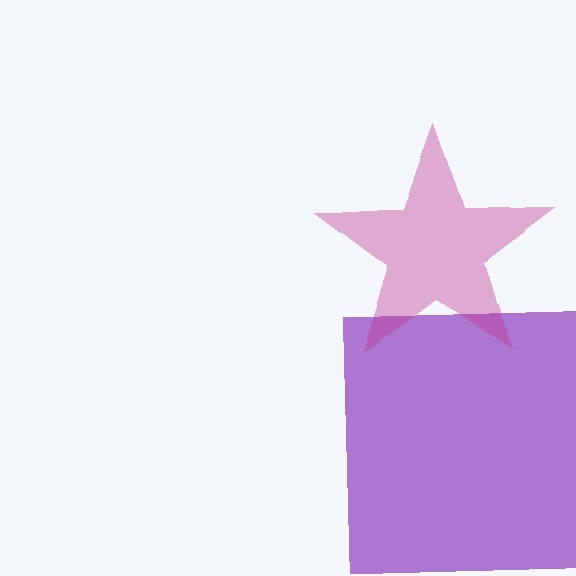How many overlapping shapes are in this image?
There are 2 overlapping shapes in the image.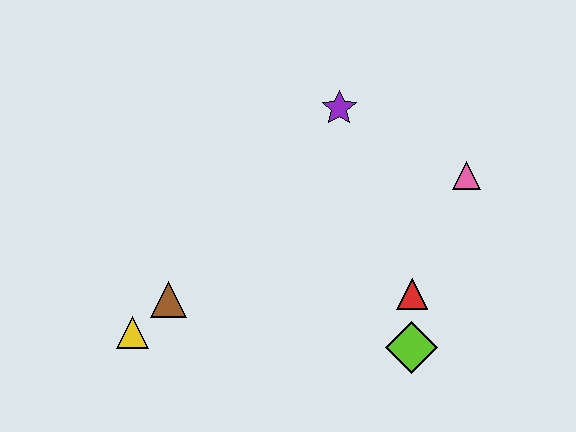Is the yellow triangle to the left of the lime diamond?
Yes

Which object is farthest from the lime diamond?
The yellow triangle is farthest from the lime diamond.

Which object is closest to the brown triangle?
The yellow triangle is closest to the brown triangle.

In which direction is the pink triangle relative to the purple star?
The pink triangle is to the right of the purple star.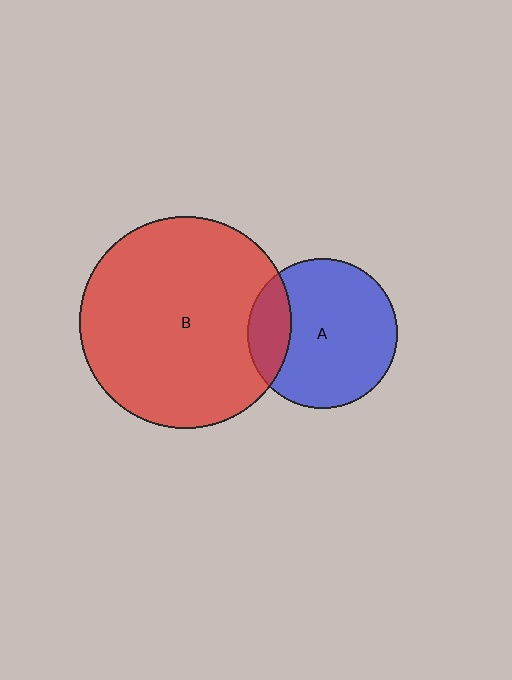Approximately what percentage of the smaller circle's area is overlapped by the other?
Approximately 20%.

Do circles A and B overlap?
Yes.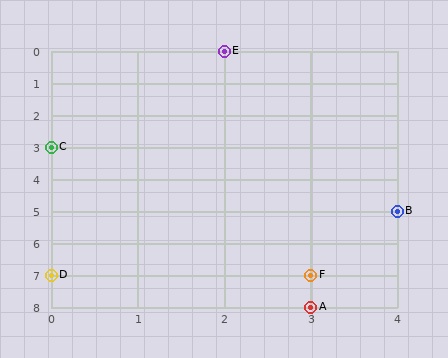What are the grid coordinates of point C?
Point C is at grid coordinates (0, 3).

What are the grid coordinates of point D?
Point D is at grid coordinates (0, 7).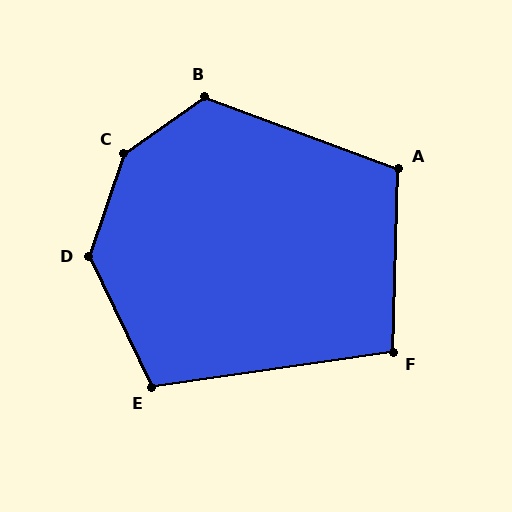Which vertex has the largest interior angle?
C, at approximately 144 degrees.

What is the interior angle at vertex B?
Approximately 125 degrees (obtuse).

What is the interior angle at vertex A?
Approximately 109 degrees (obtuse).